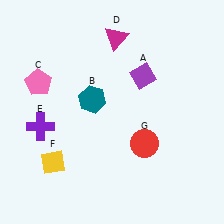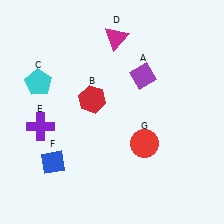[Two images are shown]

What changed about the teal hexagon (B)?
In Image 1, B is teal. In Image 2, it changed to red.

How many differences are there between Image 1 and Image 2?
There are 3 differences between the two images.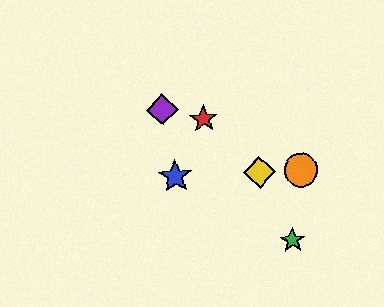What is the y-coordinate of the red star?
The red star is at y≈119.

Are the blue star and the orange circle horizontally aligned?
Yes, both are at y≈176.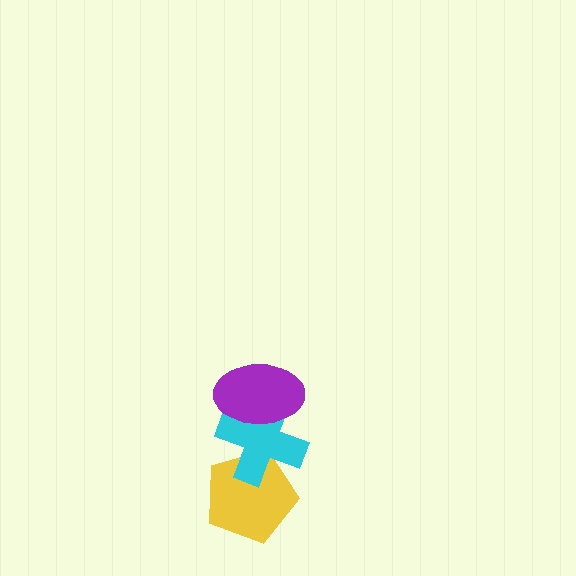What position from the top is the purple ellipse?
The purple ellipse is 1st from the top.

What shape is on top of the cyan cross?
The purple ellipse is on top of the cyan cross.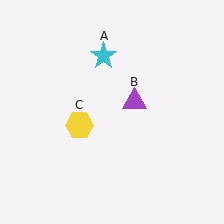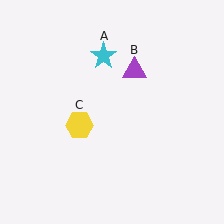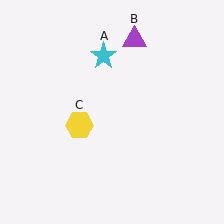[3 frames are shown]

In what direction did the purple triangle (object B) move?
The purple triangle (object B) moved up.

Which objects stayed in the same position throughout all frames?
Cyan star (object A) and yellow hexagon (object C) remained stationary.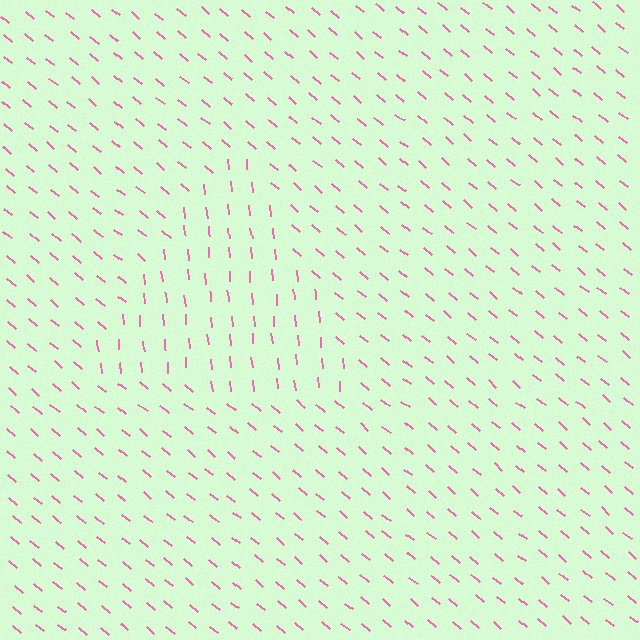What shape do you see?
I see a triangle.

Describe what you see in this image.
The image is filled with small pink line segments. A triangle region in the image has lines oriented differently from the surrounding lines, creating a visible texture boundary.